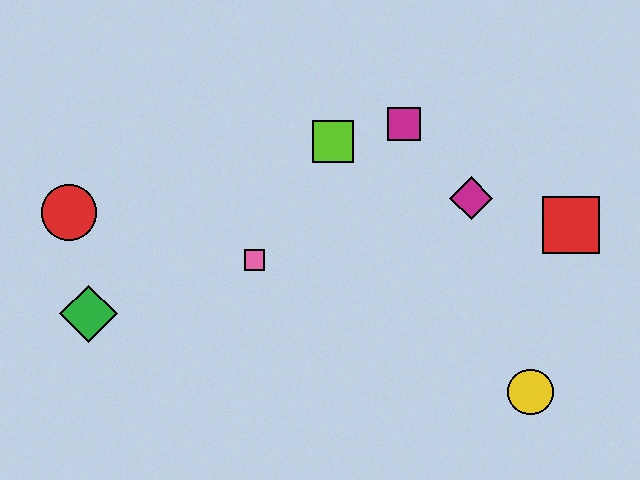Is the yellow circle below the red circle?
Yes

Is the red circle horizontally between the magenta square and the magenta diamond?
No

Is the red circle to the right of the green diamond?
No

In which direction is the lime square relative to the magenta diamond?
The lime square is to the left of the magenta diamond.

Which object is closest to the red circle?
The green diamond is closest to the red circle.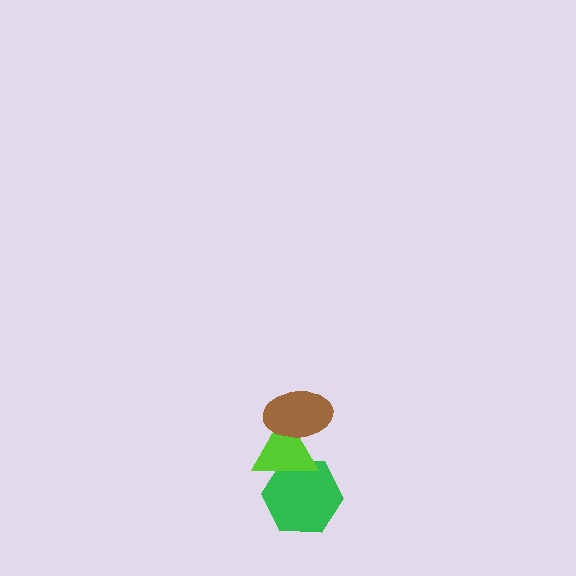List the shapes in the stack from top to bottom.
From top to bottom: the brown ellipse, the lime triangle, the green hexagon.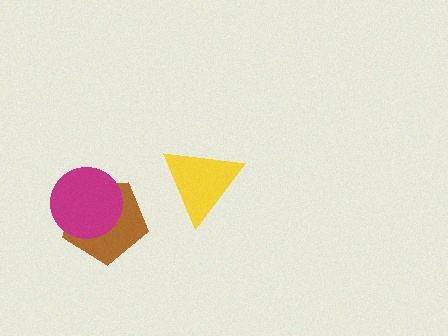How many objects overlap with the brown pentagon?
1 object overlaps with the brown pentagon.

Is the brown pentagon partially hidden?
Yes, it is partially covered by another shape.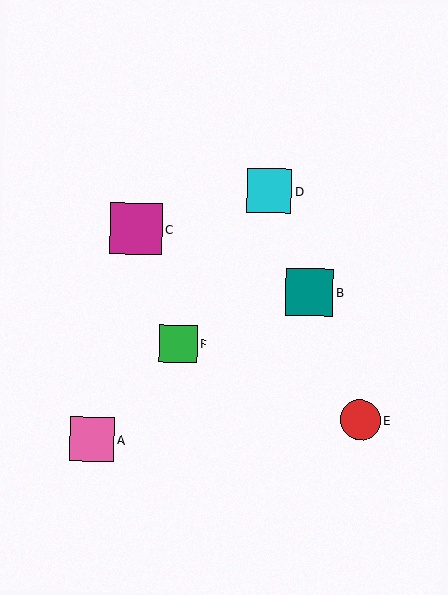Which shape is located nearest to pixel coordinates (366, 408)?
The red circle (labeled E) at (360, 420) is nearest to that location.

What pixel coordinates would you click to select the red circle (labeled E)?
Click at (360, 420) to select the red circle E.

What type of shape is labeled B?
Shape B is a teal square.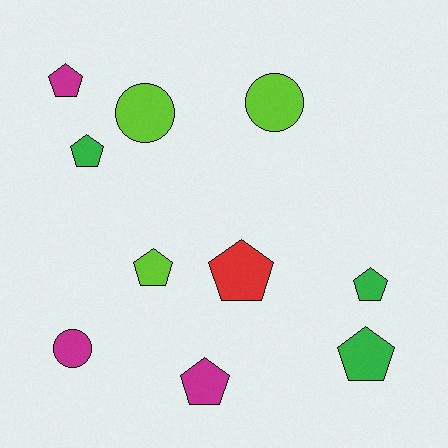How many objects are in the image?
There are 10 objects.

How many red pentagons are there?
There is 1 red pentagon.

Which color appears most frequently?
Lime, with 3 objects.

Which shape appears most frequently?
Pentagon, with 7 objects.